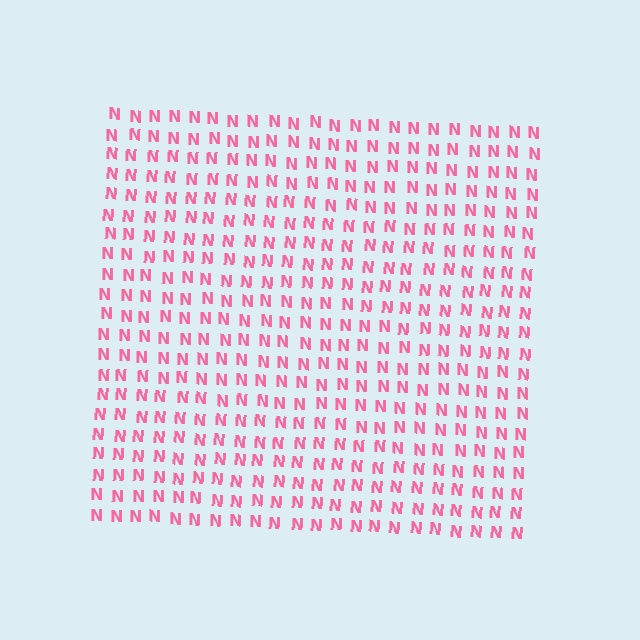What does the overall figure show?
The overall figure shows a square.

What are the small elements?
The small elements are letter N's.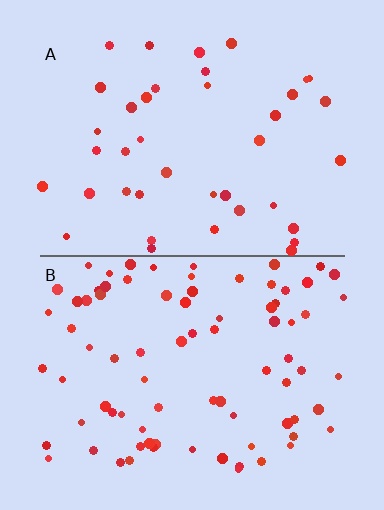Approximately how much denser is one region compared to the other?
Approximately 2.1× — region B over region A.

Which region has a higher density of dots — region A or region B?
B (the bottom).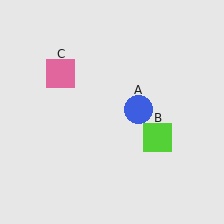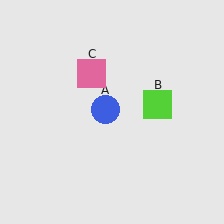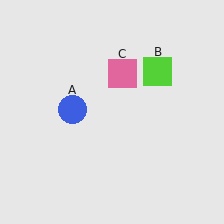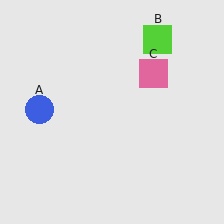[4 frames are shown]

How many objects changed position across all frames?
3 objects changed position: blue circle (object A), lime square (object B), pink square (object C).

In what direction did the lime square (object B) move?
The lime square (object B) moved up.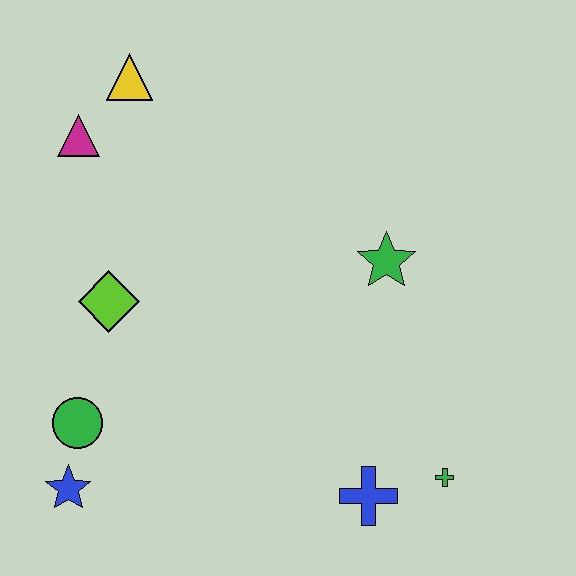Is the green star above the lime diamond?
Yes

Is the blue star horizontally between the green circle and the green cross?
No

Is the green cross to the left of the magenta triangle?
No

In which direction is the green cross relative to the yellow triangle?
The green cross is below the yellow triangle.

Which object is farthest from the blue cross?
The yellow triangle is farthest from the blue cross.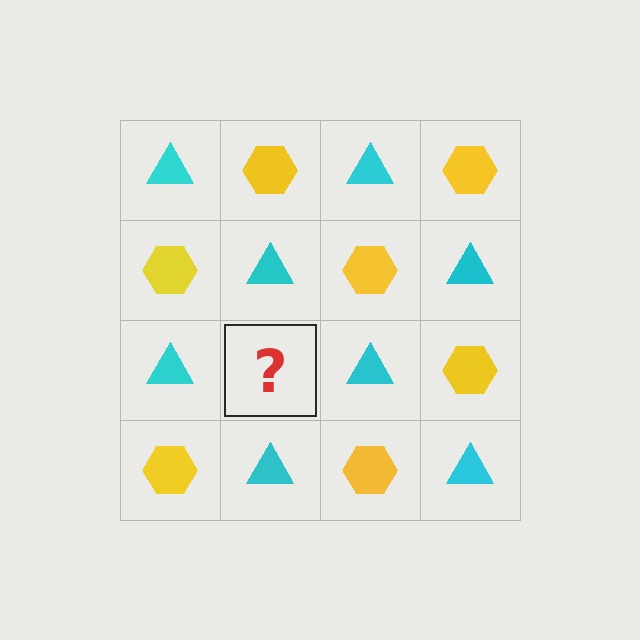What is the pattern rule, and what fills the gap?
The rule is that it alternates cyan triangle and yellow hexagon in a checkerboard pattern. The gap should be filled with a yellow hexagon.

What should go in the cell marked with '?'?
The missing cell should contain a yellow hexagon.